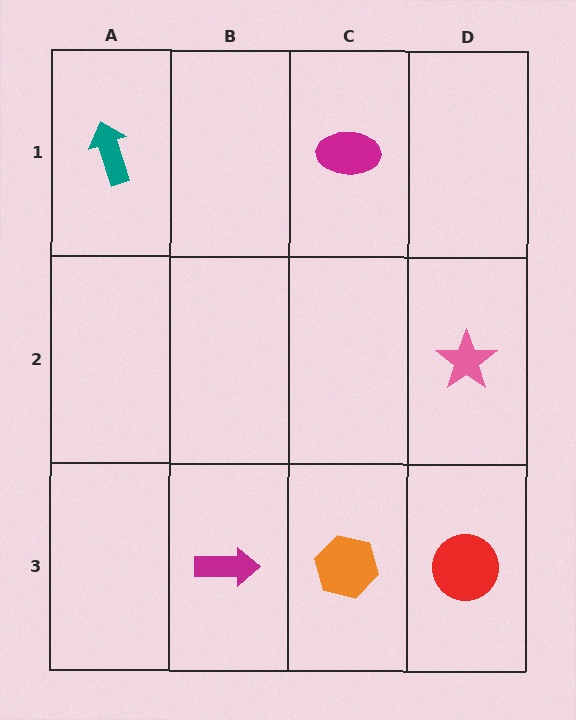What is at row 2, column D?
A pink star.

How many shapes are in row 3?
3 shapes.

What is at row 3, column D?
A red circle.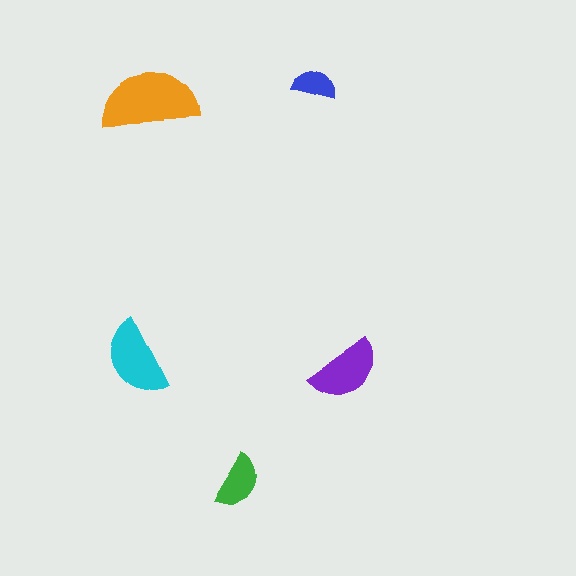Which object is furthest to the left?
The cyan semicircle is leftmost.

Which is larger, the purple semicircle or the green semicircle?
The purple one.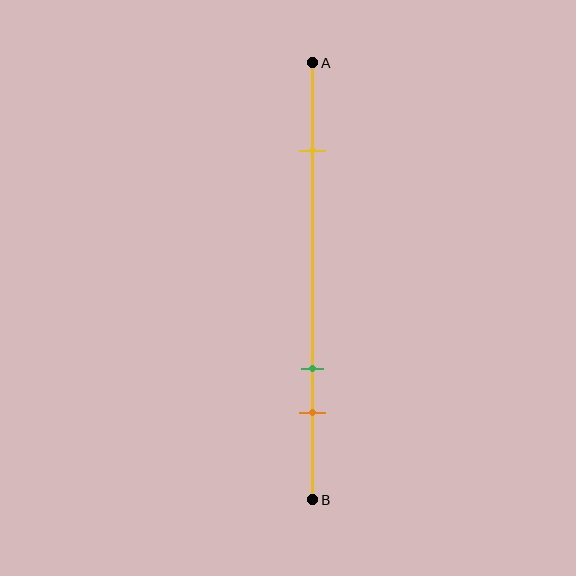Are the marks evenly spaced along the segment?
No, the marks are not evenly spaced.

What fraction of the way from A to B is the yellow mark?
The yellow mark is approximately 20% (0.2) of the way from A to B.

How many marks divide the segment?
There are 3 marks dividing the segment.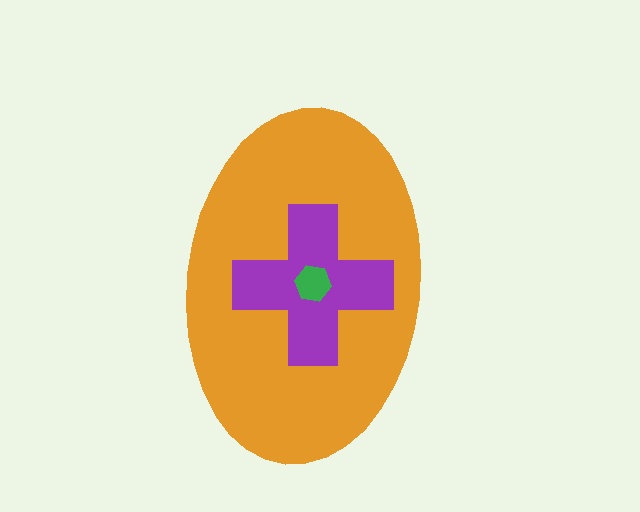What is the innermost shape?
The green hexagon.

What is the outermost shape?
The orange ellipse.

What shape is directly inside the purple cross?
The green hexagon.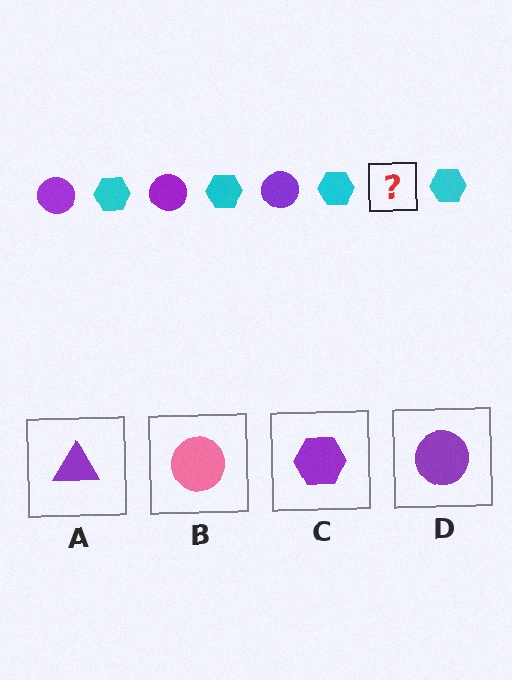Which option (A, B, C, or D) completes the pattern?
D.